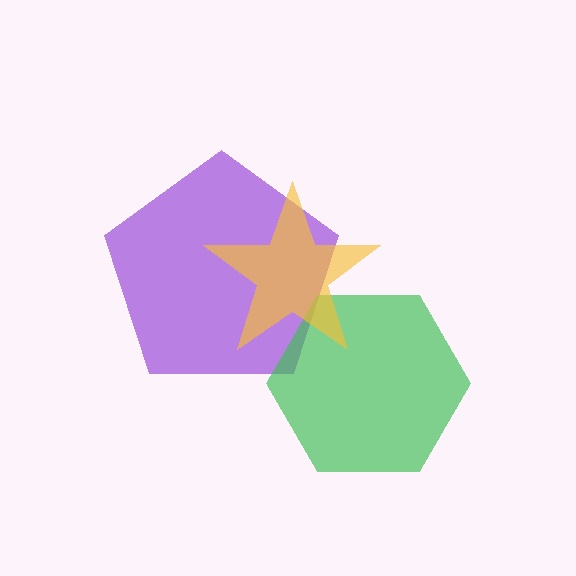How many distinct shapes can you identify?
There are 3 distinct shapes: a purple pentagon, a green hexagon, a yellow star.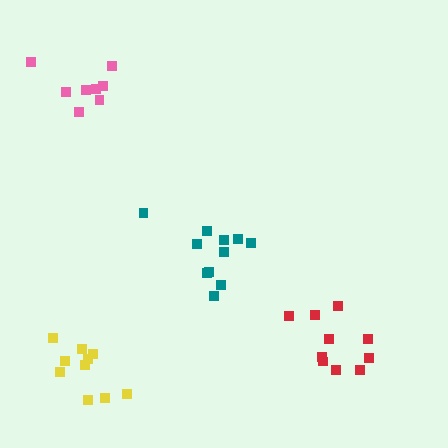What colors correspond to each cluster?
The clusters are colored: yellow, red, pink, teal.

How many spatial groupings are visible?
There are 4 spatial groupings.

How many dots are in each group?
Group 1: 10 dots, Group 2: 10 dots, Group 3: 8 dots, Group 4: 11 dots (39 total).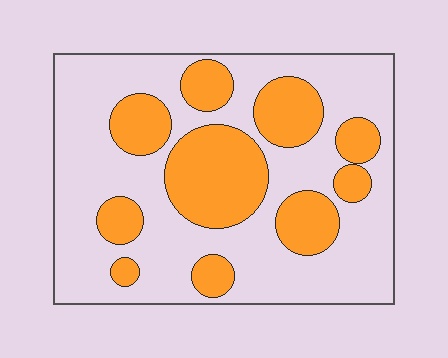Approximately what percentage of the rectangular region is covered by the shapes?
Approximately 35%.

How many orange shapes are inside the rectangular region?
10.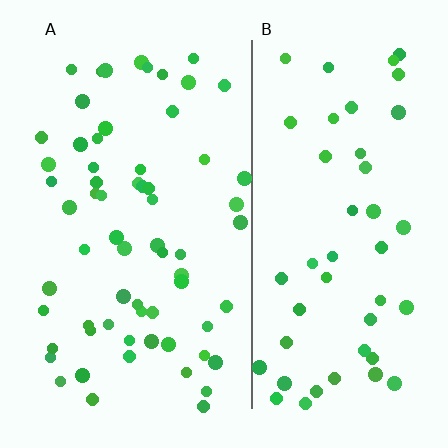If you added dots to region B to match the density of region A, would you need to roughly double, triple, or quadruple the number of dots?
Approximately double.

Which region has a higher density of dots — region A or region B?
A (the left).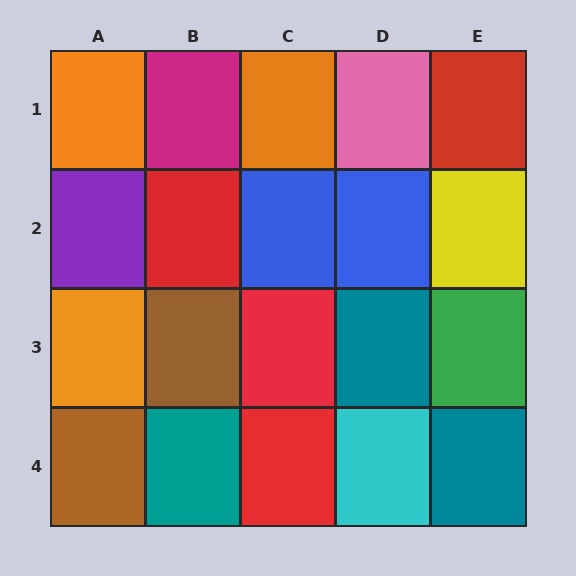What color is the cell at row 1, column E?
Red.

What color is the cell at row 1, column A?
Orange.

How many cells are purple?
1 cell is purple.